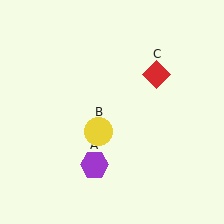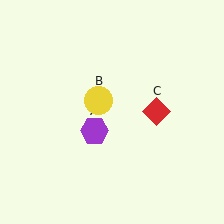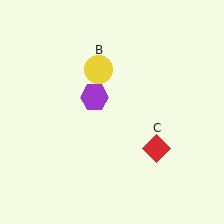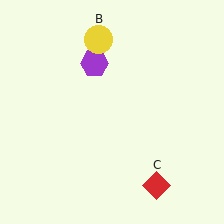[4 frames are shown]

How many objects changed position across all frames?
3 objects changed position: purple hexagon (object A), yellow circle (object B), red diamond (object C).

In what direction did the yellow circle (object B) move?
The yellow circle (object B) moved up.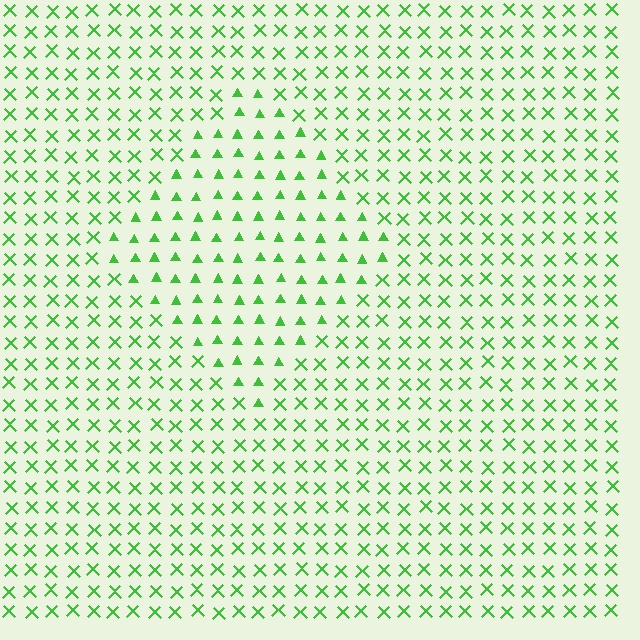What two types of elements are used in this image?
The image uses triangles inside the diamond region and X marks outside it.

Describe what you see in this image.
The image is filled with small green elements arranged in a uniform grid. A diamond-shaped region contains triangles, while the surrounding area contains X marks. The boundary is defined purely by the change in element shape.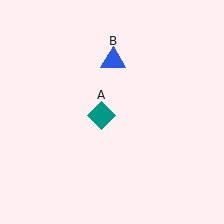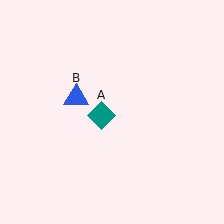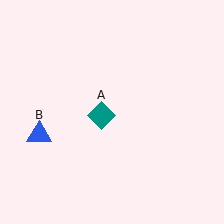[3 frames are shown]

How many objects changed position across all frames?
1 object changed position: blue triangle (object B).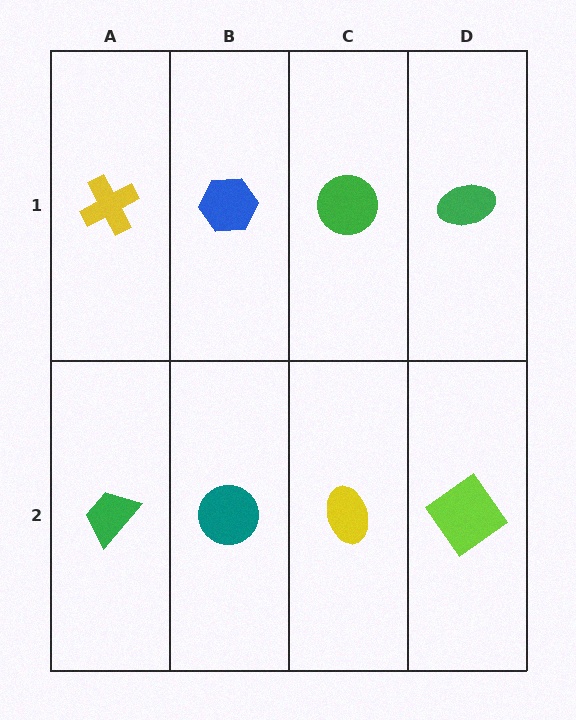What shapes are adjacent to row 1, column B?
A teal circle (row 2, column B), a yellow cross (row 1, column A), a green circle (row 1, column C).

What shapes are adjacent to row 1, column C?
A yellow ellipse (row 2, column C), a blue hexagon (row 1, column B), a green ellipse (row 1, column D).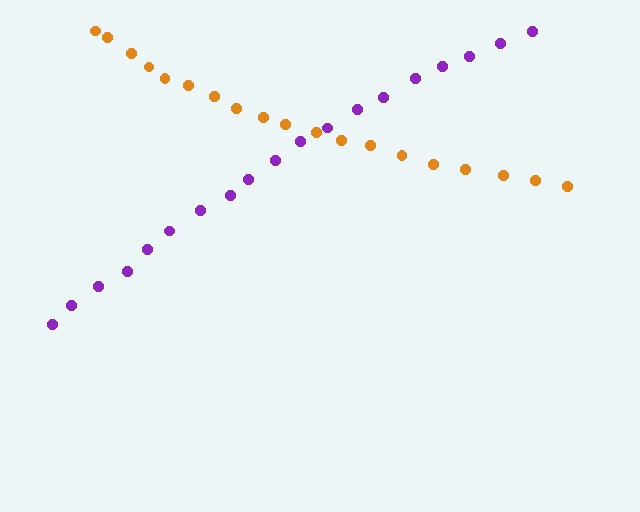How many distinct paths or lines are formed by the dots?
There are 2 distinct paths.